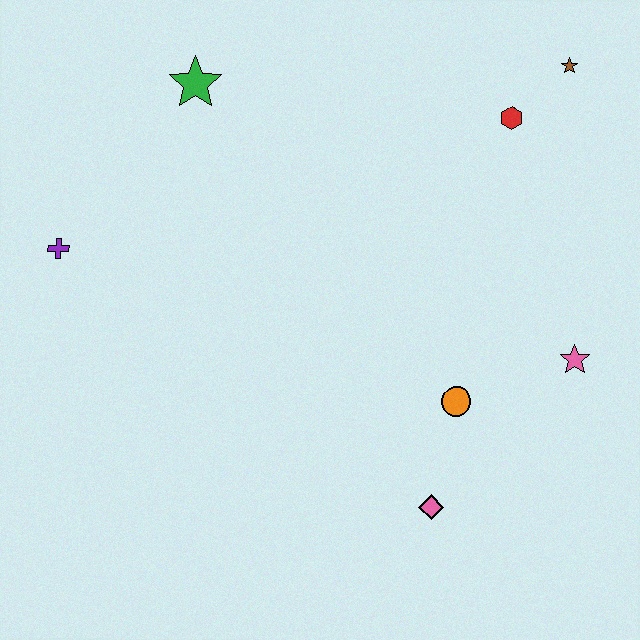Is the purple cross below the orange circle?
No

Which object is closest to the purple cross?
The green star is closest to the purple cross.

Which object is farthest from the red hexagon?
The purple cross is farthest from the red hexagon.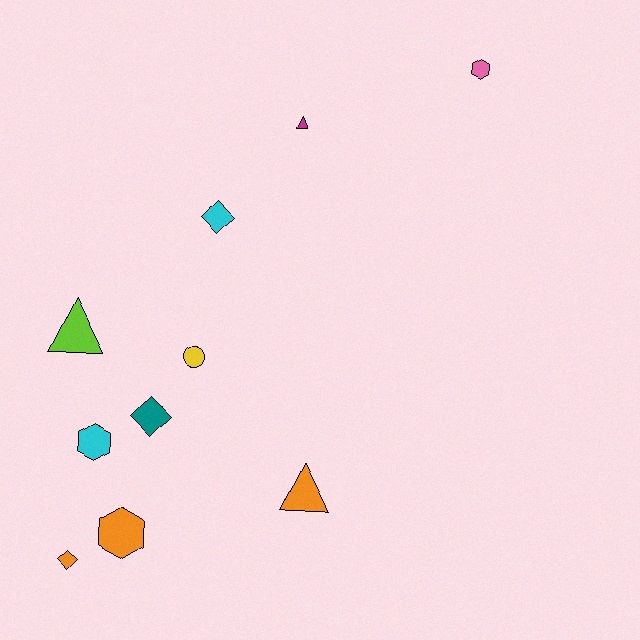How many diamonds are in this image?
There are 3 diamonds.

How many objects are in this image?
There are 10 objects.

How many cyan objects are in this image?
There are 2 cyan objects.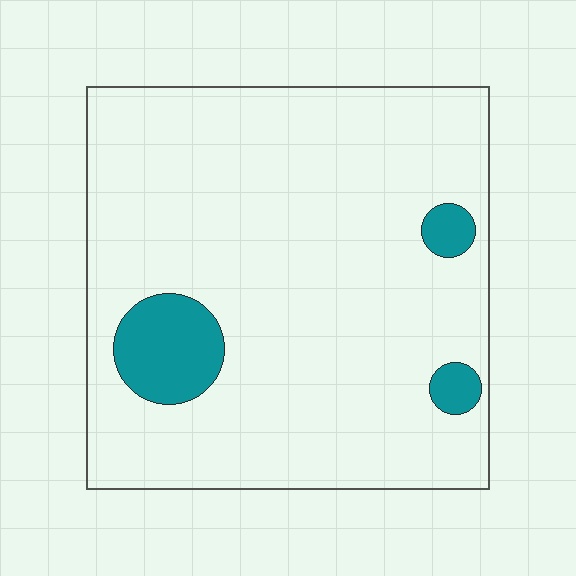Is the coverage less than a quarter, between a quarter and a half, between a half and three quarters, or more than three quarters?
Less than a quarter.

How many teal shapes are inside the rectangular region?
3.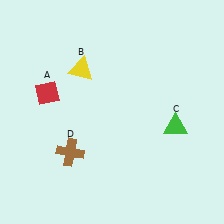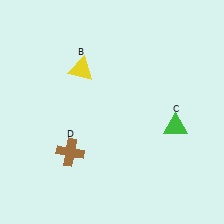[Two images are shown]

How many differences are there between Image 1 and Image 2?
There is 1 difference between the two images.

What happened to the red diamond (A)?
The red diamond (A) was removed in Image 2. It was in the top-left area of Image 1.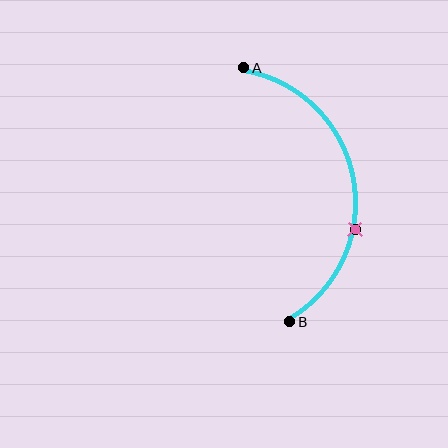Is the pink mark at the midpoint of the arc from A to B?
No. The pink mark lies on the arc but is closer to endpoint B. The arc midpoint would be at the point on the curve equidistant along the arc from both A and B.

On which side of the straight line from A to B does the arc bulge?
The arc bulges to the right of the straight line connecting A and B.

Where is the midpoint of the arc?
The arc midpoint is the point on the curve farthest from the straight line joining A and B. It sits to the right of that line.